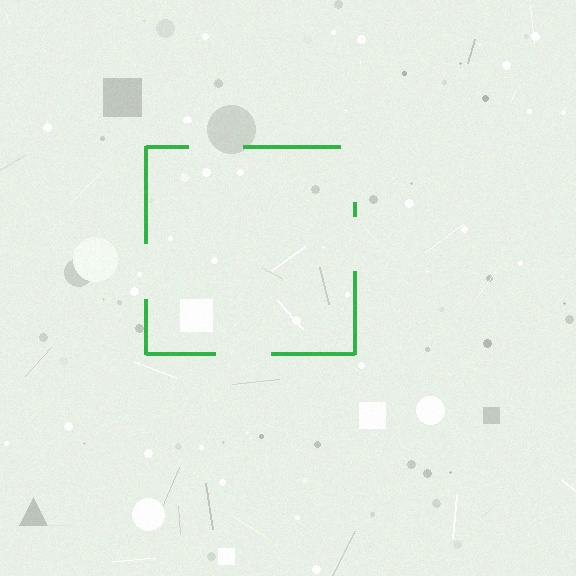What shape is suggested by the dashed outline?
The dashed outline suggests a square.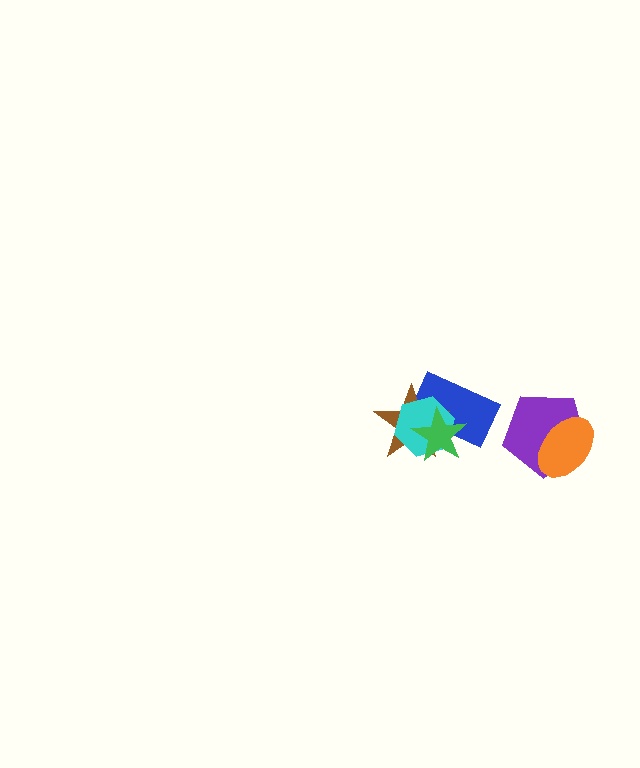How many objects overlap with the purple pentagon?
1 object overlaps with the purple pentagon.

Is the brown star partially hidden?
Yes, it is partially covered by another shape.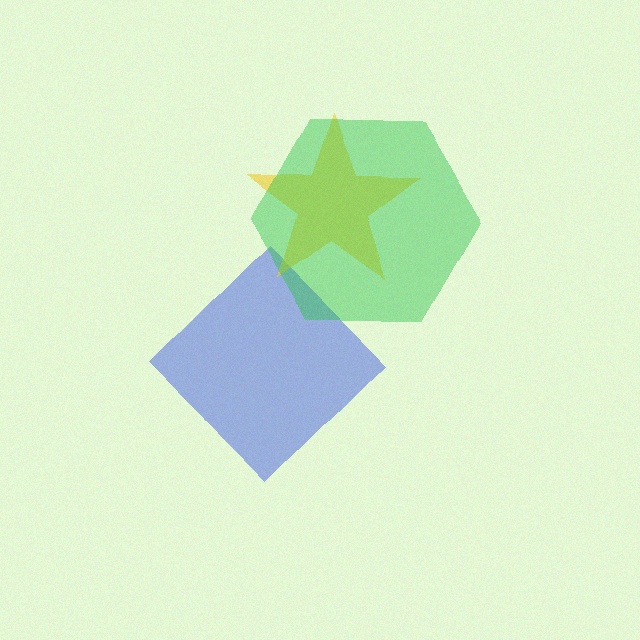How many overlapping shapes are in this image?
There are 3 overlapping shapes in the image.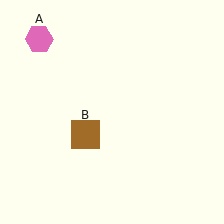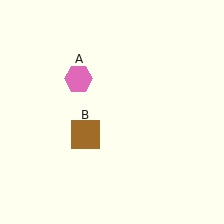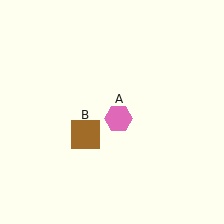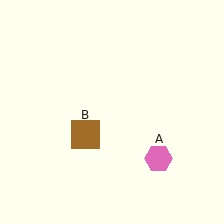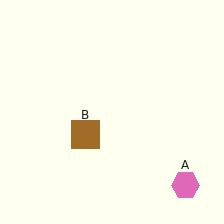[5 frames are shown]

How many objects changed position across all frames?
1 object changed position: pink hexagon (object A).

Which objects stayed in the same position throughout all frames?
Brown square (object B) remained stationary.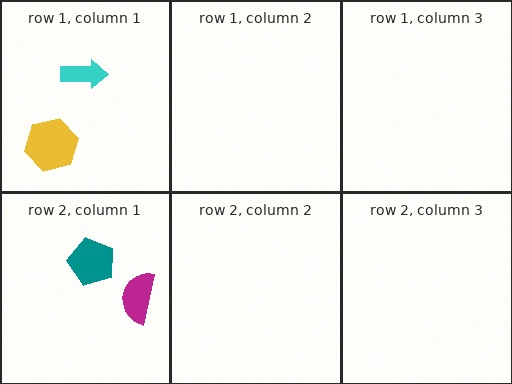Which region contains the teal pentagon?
The row 2, column 1 region.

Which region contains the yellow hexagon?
The row 1, column 1 region.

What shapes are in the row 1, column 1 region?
The yellow hexagon, the cyan arrow.